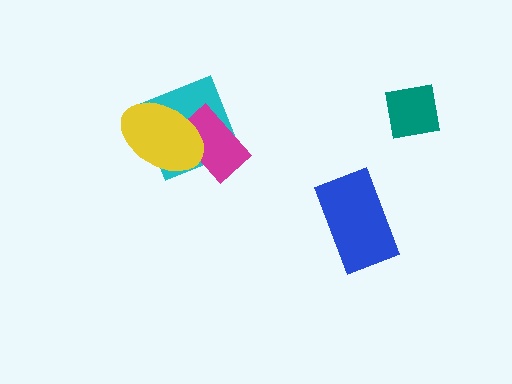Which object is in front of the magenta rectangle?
The yellow ellipse is in front of the magenta rectangle.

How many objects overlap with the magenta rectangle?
2 objects overlap with the magenta rectangle.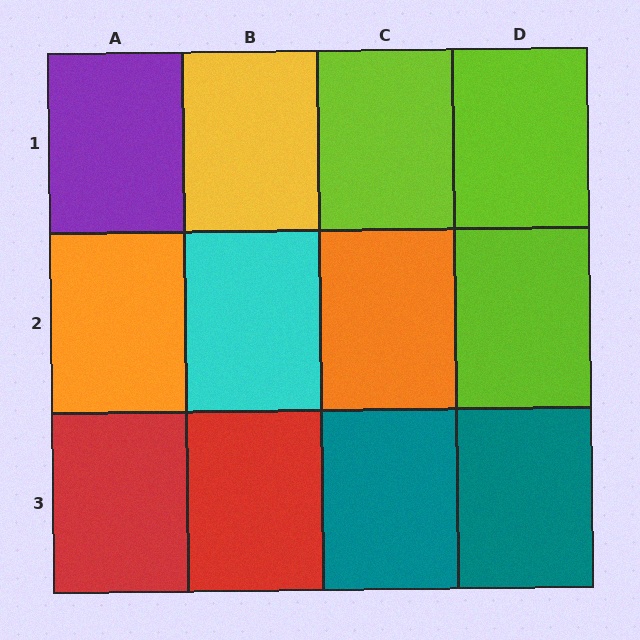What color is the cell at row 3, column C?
Teal.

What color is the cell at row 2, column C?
Orange.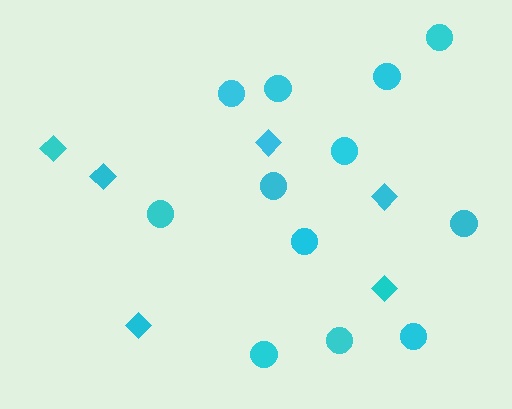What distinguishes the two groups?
There are 2 groups: one group of circles (12) and one group of diamonds (6).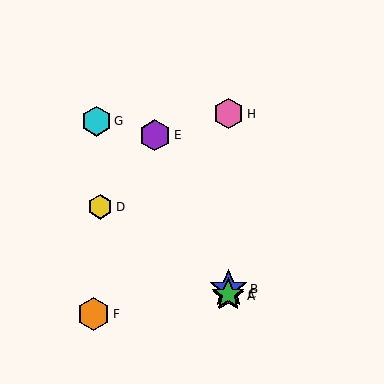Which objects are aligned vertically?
Objects A, B, C, H are aligned vertically.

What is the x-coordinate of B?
Object B is at x≈228.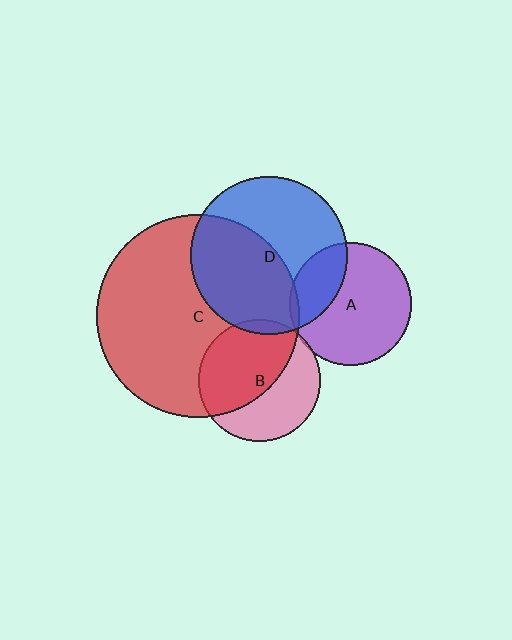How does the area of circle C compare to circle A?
Approximately 2.7 times.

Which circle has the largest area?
Circle C (red).